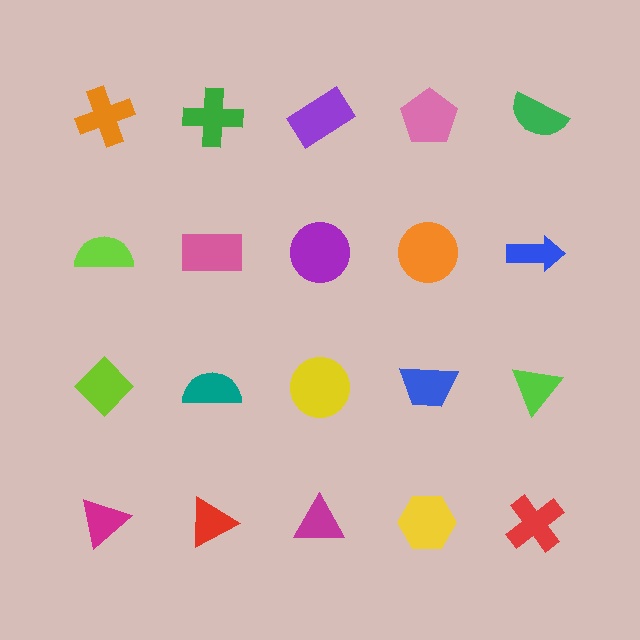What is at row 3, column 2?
A teal semicircle.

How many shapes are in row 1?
5 shapes.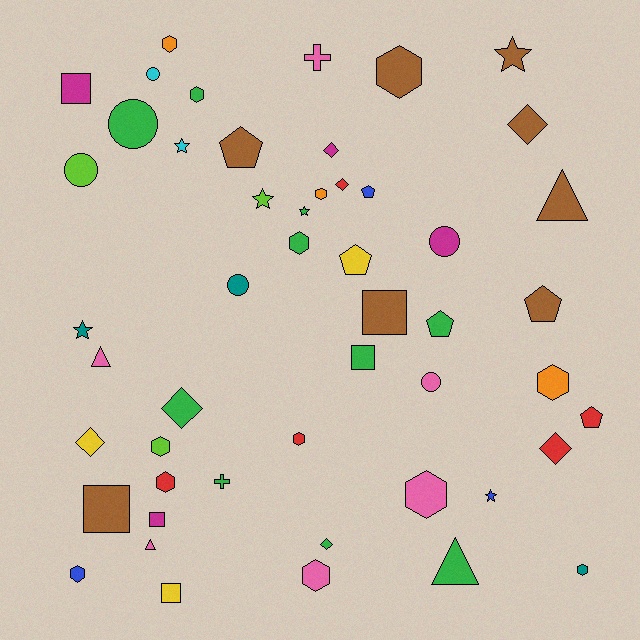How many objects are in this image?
There are 50 objects.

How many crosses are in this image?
There are 2 crosses.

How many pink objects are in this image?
There are 6 pink objects.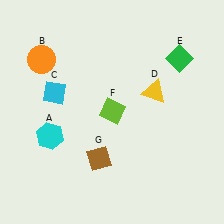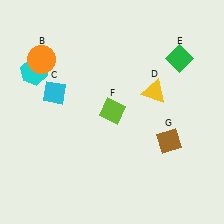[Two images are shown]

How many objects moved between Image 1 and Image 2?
2 objects moved between the two images.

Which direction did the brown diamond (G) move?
The brown diamond (G) moved right.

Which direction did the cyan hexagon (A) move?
The cyan hexagon (A) moved up.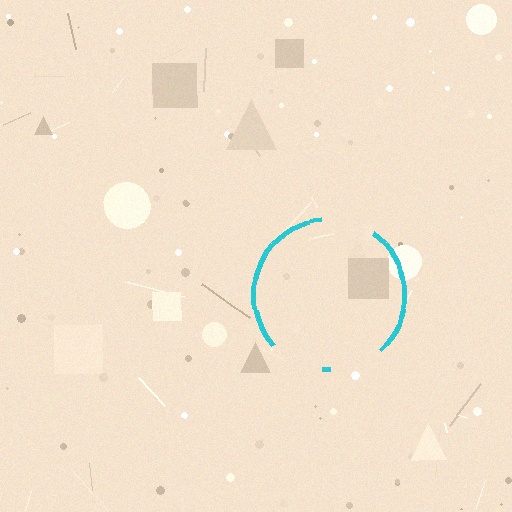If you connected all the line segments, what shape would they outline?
They would outline a circle.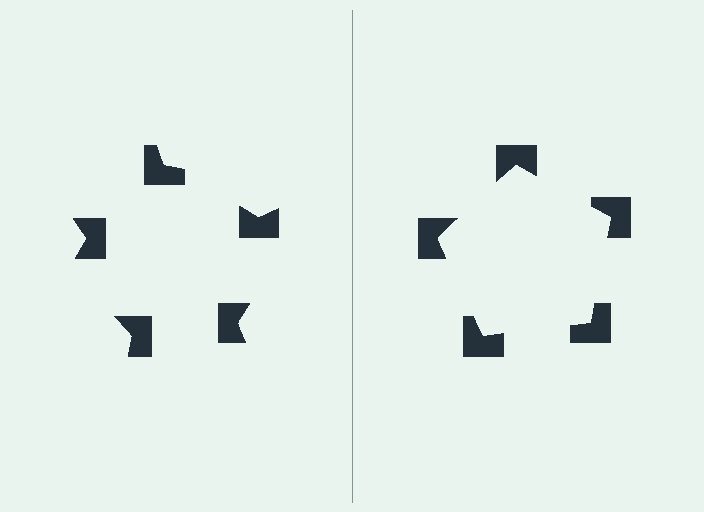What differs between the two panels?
The notched squares are positioned identically on both sides; only the wedge orientations differ. On the right they align to a pentagon; on the left they are misaligned.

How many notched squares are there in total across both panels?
10 — 5 on each side.